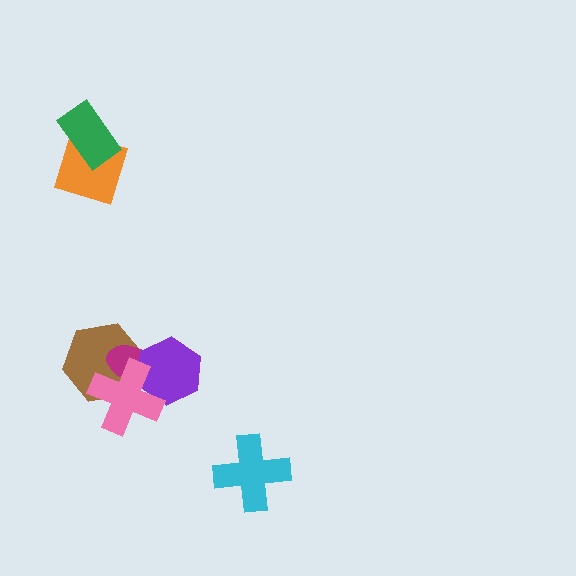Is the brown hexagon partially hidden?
Yes, it is partially covered by another shape.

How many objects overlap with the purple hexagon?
3 objects overlap with the purple hexagon.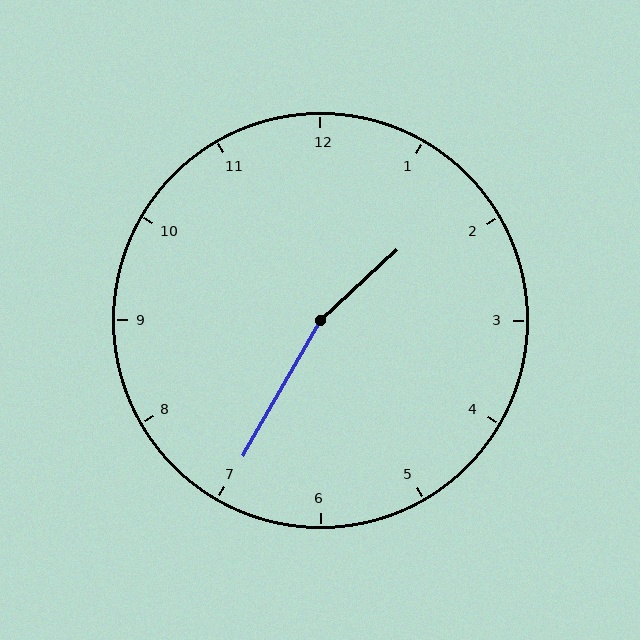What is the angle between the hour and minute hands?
Approximately 162 degrees.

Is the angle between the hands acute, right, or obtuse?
It is obtuse.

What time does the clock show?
1:35.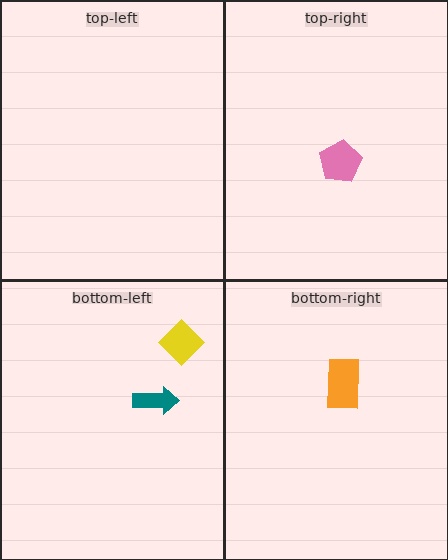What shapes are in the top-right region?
The pink pentagon.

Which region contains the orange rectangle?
The bottom-right region.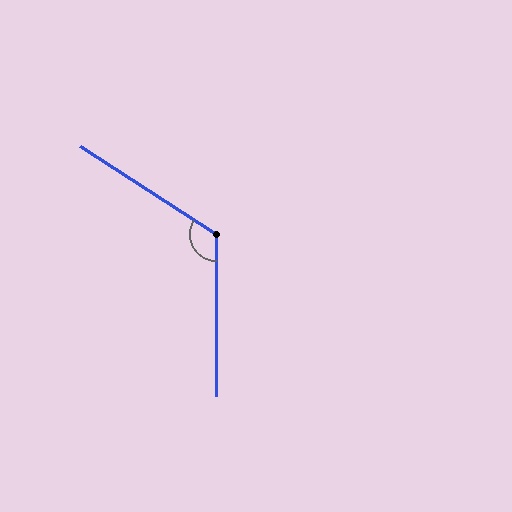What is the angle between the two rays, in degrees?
Approximately 123 degrees.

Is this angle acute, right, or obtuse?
It is obtuse.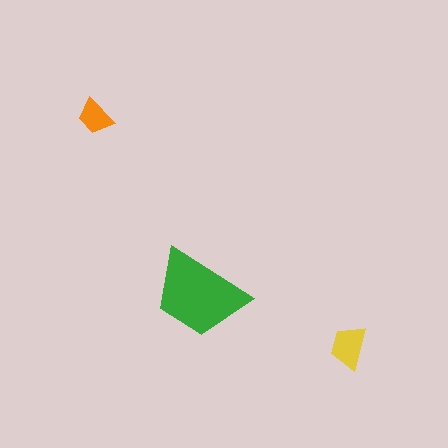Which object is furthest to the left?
The orange trapezoid is leftmost.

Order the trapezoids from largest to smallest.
the green one, the yellow one, the orange one.